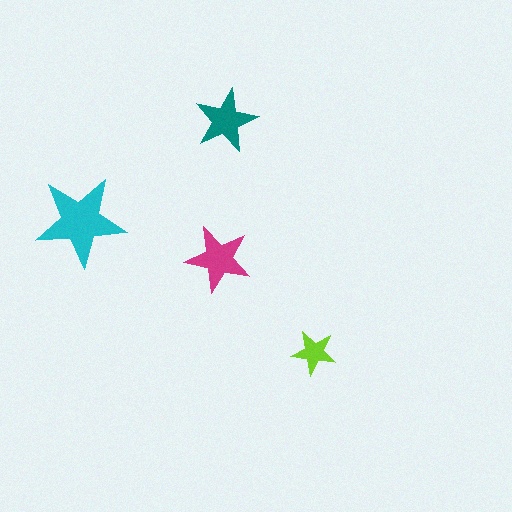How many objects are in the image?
There are 4 objects in the image.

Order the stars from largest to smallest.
the cyan one, the magenta one, the teal one, the lime one.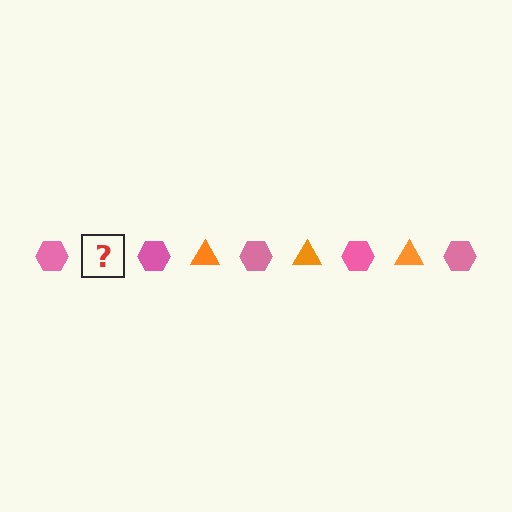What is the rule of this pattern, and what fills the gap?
The rule is that the pattern alternates between pink hexagon and orange triangle. The gap should be filled with an orange triangle.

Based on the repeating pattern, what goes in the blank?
The blank should be an orange triangle.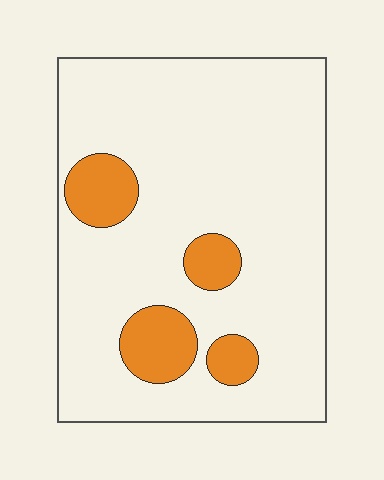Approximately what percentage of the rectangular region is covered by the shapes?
Approximately 15%.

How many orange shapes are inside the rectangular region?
4.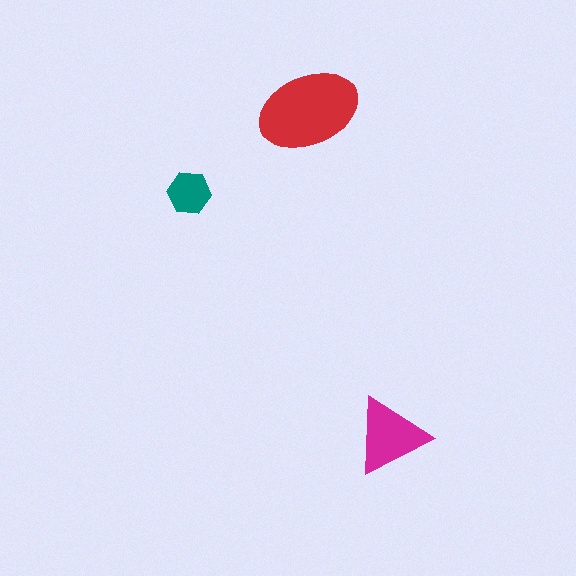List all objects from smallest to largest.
The teal hexagon, the magenta triangle, the red ellipse.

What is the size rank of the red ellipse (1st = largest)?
1st.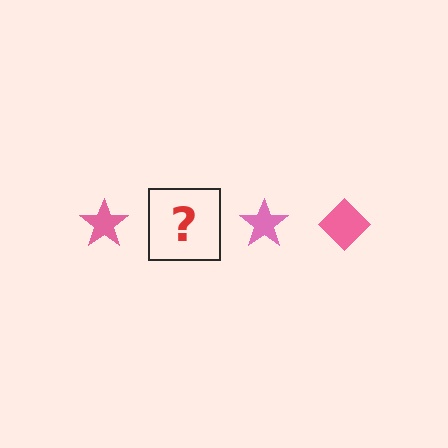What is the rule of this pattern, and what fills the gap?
The rule is that the pattern cycles through star, diamond shapes in pink. The gap should be filled with a pink diamond.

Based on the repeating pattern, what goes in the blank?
The blank should be a pink diamond.